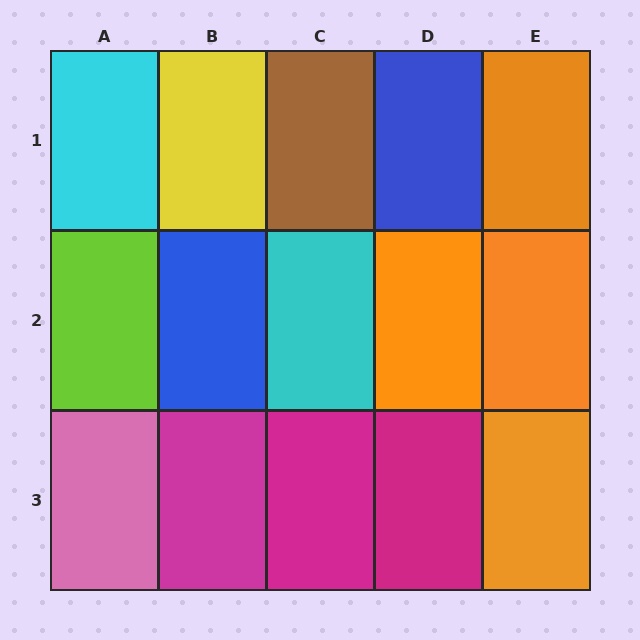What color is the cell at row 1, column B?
Yellow.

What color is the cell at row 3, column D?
Magenta.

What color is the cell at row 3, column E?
Orange.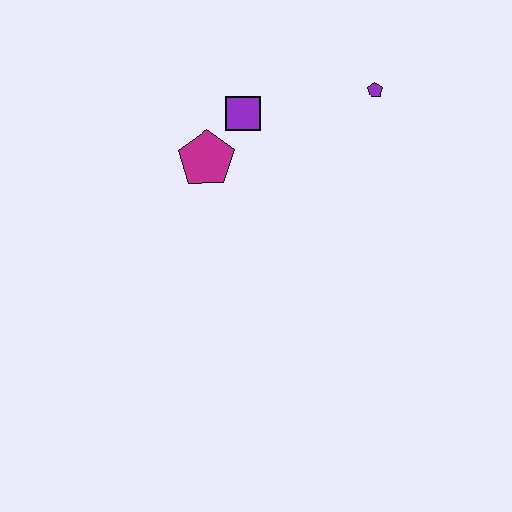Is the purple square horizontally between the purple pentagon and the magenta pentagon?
Yes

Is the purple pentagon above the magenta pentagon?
Yes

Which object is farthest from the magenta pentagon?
The purple pentagon is farthest from the magenta pentagon.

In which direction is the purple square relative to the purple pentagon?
The purple square is to the left of the purple pentagon.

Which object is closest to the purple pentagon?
The purple square is closest to the purple pentagon.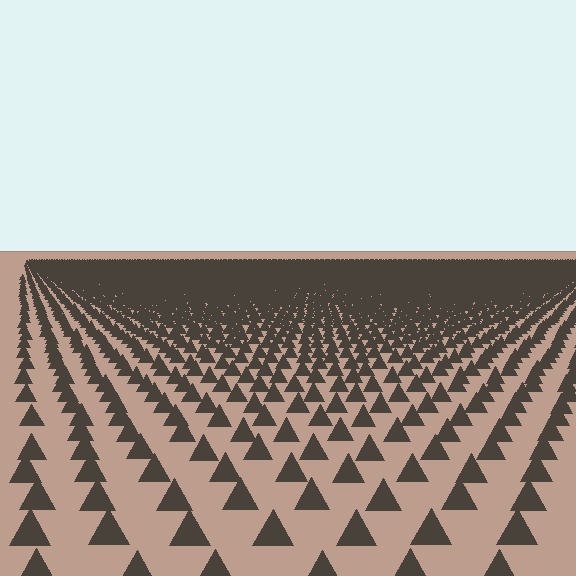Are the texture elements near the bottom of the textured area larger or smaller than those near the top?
Larger. Near the bottom, elements are closer to the viewer and appear at a bigger on-screen size.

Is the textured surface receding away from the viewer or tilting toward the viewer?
The surface is receding away from the viewer. Texture elements get smaller and denser toward the top.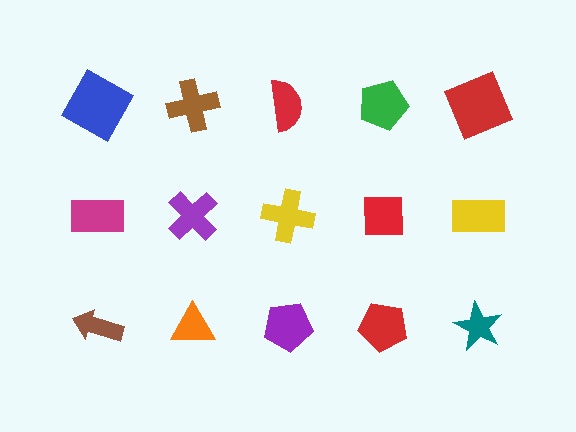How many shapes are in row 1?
5 shapes.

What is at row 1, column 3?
A red semicircle.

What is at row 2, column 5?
A yellow rectangle.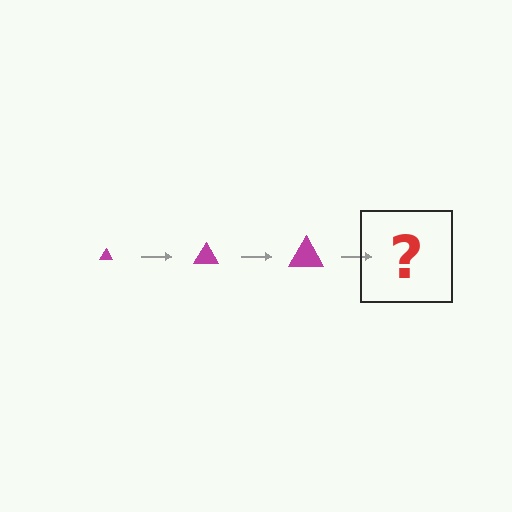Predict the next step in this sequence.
The next step is a magenta triangle, larger than the previous one.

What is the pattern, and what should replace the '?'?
The pattern is that the triangle gets progressively larger each step. The '?' should be a magenta triangle, larger than the previous one.